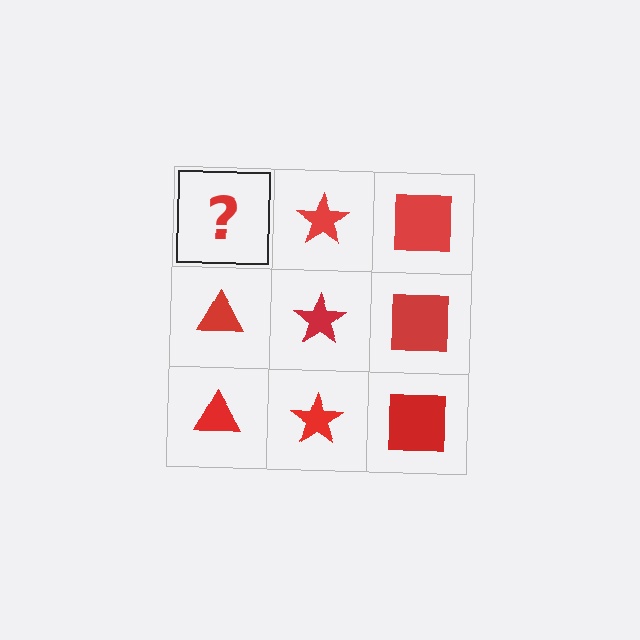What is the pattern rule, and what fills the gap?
The rule is that each column has a consistent shape. The gap should be filled with a red triangle.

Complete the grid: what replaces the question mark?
The question mark should be replaced with a red triangle.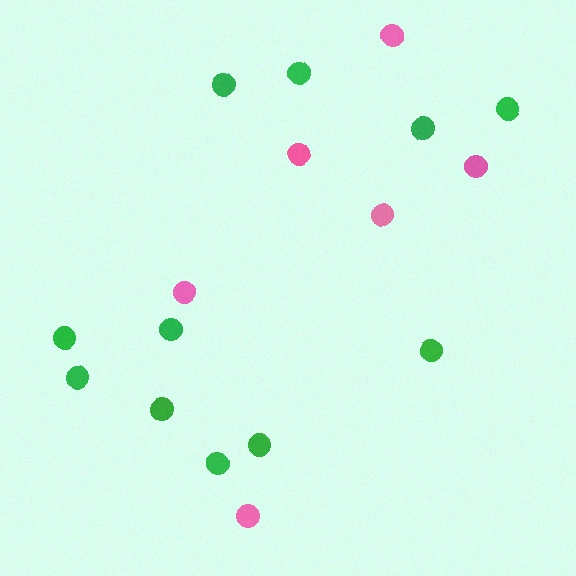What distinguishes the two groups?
There are 2 groups: one group of pink circles (6) and one group of green circles (11).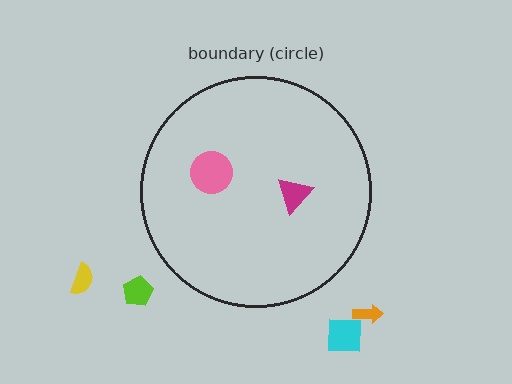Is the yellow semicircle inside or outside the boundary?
Outside.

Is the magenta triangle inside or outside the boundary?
Inside.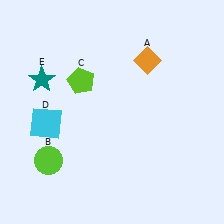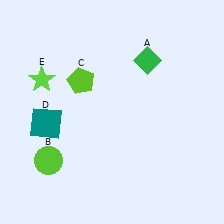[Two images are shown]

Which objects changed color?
A changed from orange to green. D changed from cyan to teal. E changed from teal to lime.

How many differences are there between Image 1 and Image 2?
There are 3 differences between the two images.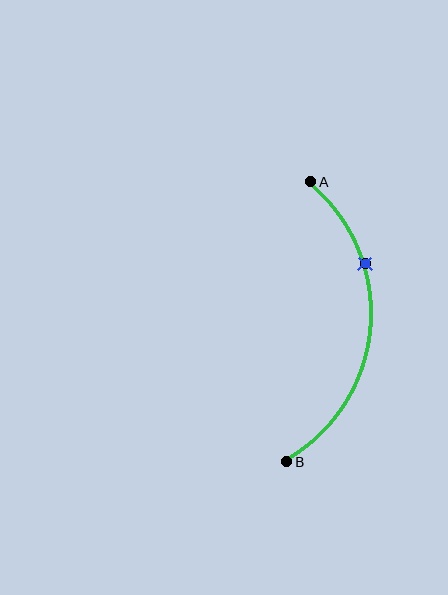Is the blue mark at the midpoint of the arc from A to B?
No. The blue mark lies on the arc but is closer to endpoint A. The arc midpoint would be at the point on the curve equidistant along the arc from both A and B.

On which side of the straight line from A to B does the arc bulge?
The arc bulges to the right of the straight line connecting A and B.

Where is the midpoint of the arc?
The arc midpoint is the point on the curve farthest from the straight line joining A and B. It sits to the right of that line.